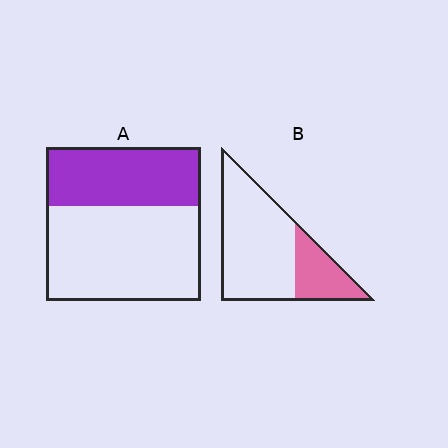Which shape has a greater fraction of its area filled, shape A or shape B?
Shape A.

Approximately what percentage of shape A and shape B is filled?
A is approximately 40% and B is approximately 25%.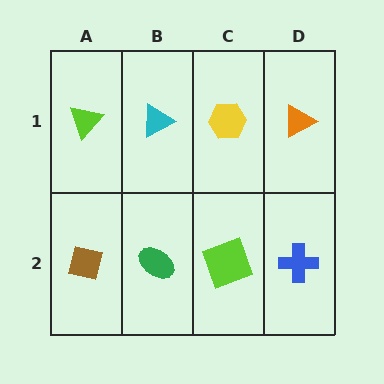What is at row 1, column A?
A lime triangle.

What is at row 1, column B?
A cyan triangle.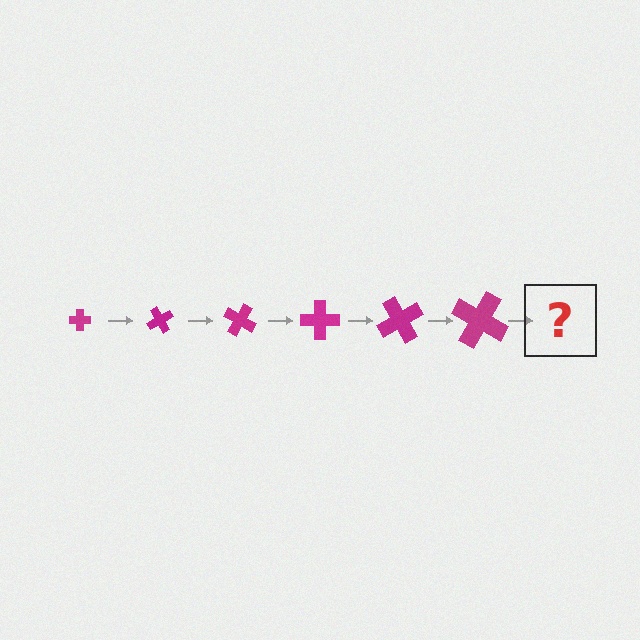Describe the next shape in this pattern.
It should be a cross, larger than the previous one and rotated 360 degrees from the start.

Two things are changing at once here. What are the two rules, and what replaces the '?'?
The two rules are that the cross grows larger each step and it rotates 60 degrees each step. The '?' should be a cross, larger than the previous one and rotated 360 degrees from the start.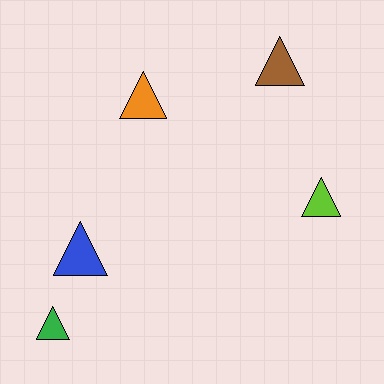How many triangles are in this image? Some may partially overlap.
There are 5 triangles.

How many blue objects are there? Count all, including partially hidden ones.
There is 1 blue object.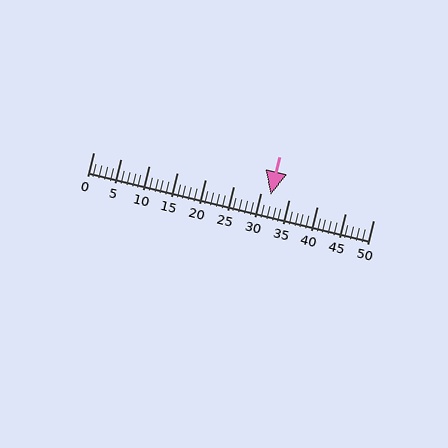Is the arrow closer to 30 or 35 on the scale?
The arrow is closer to 30.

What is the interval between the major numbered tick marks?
The major tick marks are spaced 5 units apart.